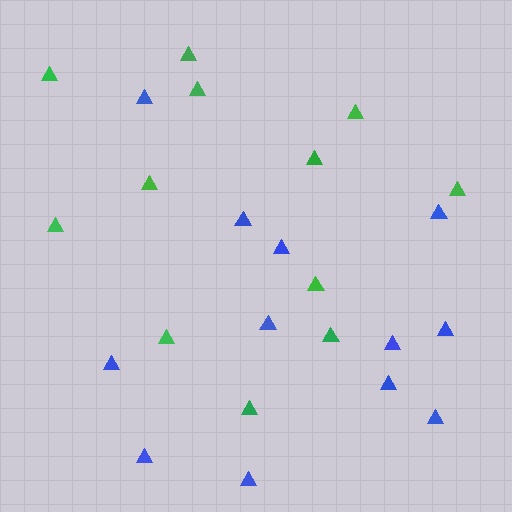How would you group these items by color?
There are 2 groups: one group of green triangles (12) and one group of blue triangles (12).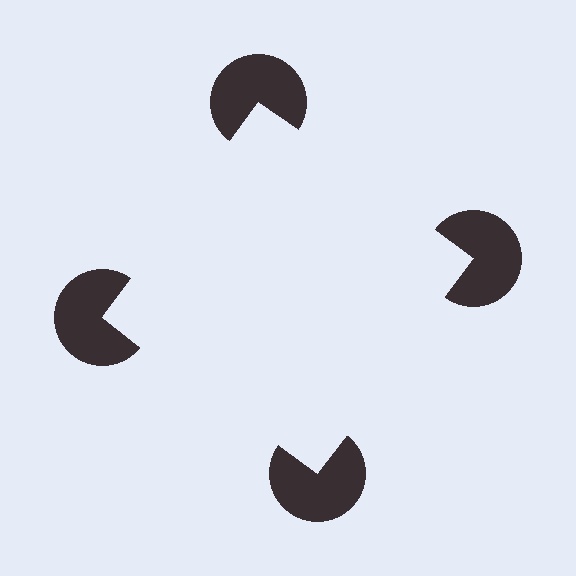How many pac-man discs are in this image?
There are 4 — one at each vertex of the illusory square.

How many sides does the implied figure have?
4 sides.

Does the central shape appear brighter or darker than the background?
It typically appears slightly brighter than the background, even though no actual brightness change is drawn.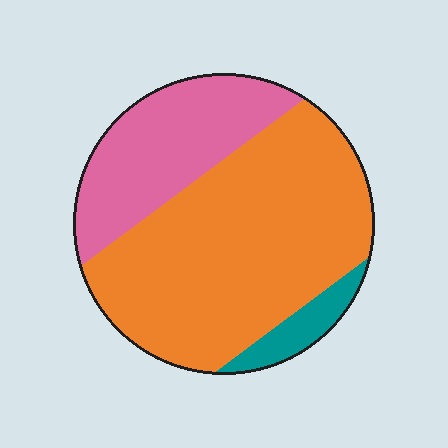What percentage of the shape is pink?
Pink takes up about one quarter (1/4) of the shape.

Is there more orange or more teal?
Orange.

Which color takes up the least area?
Teal, at roughly 5%.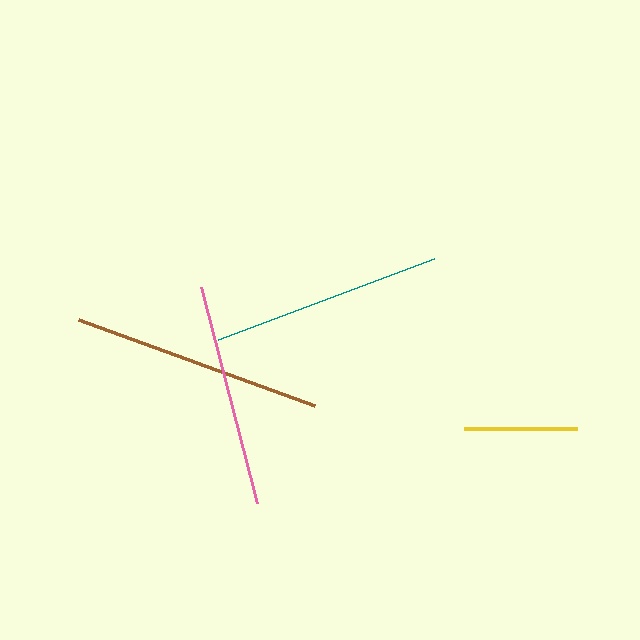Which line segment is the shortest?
The yellow line is the shortest at approximately 113 pixels.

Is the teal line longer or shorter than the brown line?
The brown line is longer than the teal line.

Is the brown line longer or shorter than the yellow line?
The brown line is longer than the yellow line.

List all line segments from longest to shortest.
From longest to shortest: brown, teal, pink, yellow.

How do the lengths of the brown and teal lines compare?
The brown and teal lines are approximately the same length.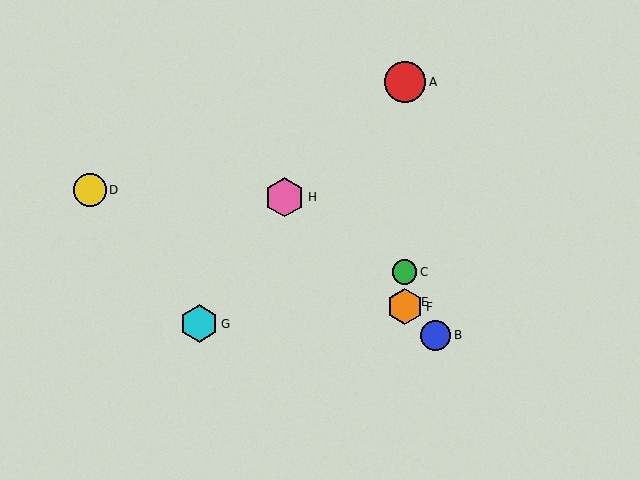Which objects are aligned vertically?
Objects A, C, E, F are aligned vertically.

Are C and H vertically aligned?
No, C is at x≈405 and H is at x≈285.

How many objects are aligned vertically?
4 objects (A, C, E, F) are aligned vertically.